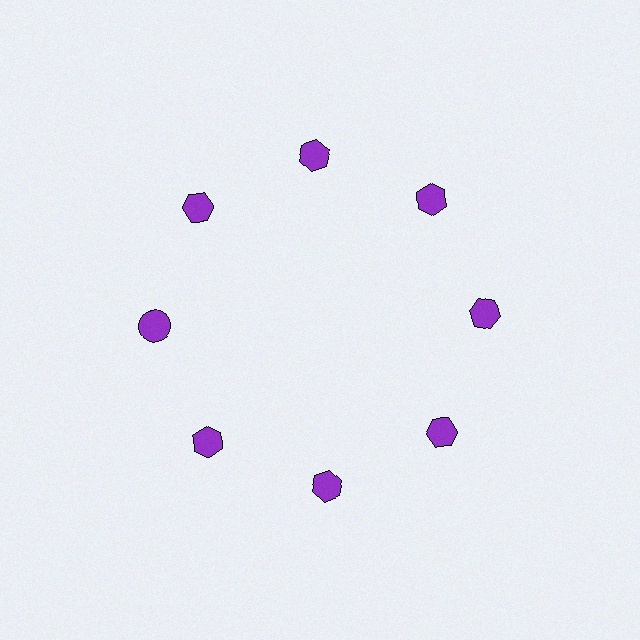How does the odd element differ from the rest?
It has a different shape: circle instead of hexagon.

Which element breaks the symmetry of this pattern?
The purple circle at roughly the 9 o'clock position breaks the symmetry. All other shapes are purple hexagons.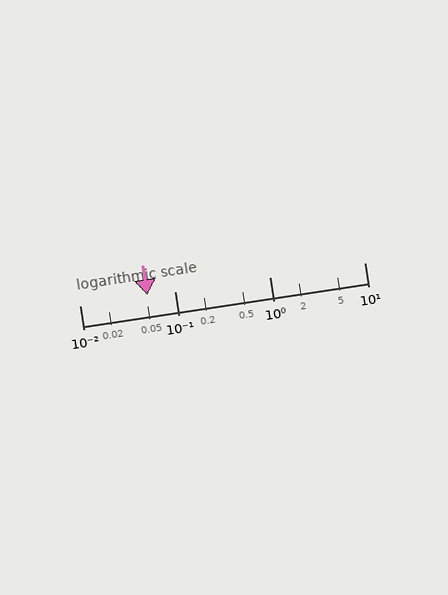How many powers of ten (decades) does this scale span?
The scale spans 3 decades, from 0.01 to 10.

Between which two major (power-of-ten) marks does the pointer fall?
The pointer is between 0.01 and 0.1.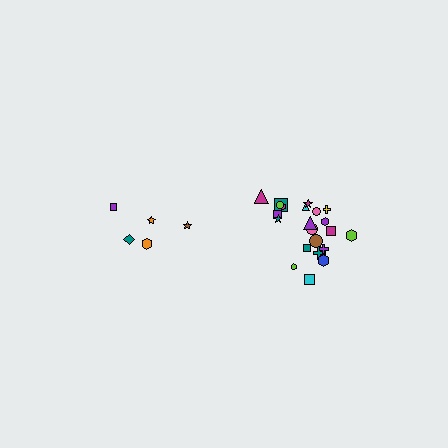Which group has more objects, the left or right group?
The right group.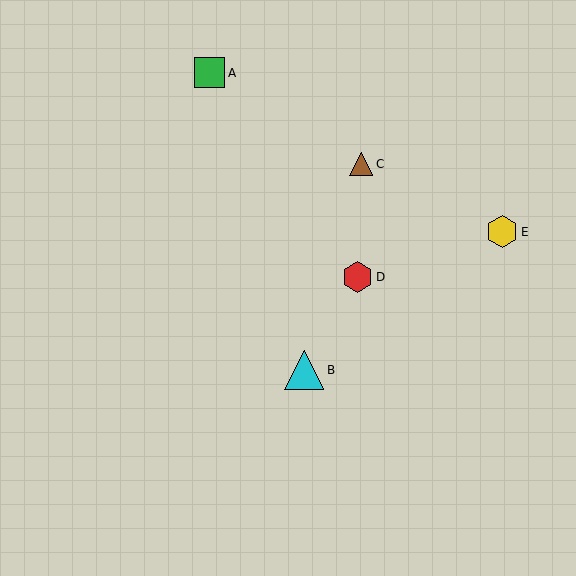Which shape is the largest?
The cyan triangle (labeled B) is the largest.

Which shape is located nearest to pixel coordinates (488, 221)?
The yellow hexagon (labeled E) at (502, 232) is nearest to that location.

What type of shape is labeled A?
Shape A is a green square.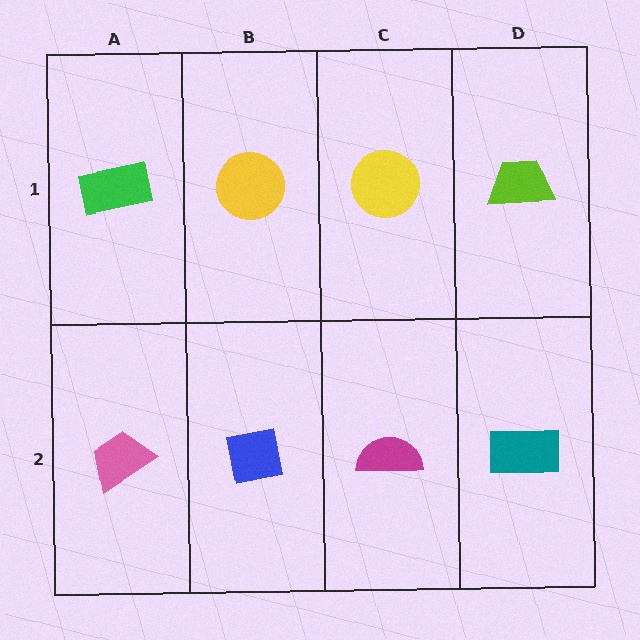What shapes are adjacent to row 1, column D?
A teal rectangle (row 2, column D), a yellow circle (row 1, column C).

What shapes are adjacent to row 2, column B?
A yellow circle (row 1, column B), a pink trapezoid (row 2, column A), a magenta semicircle (row 2, column C).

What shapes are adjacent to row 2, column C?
A yellow circle (row 1, column C), a blue square (row 2, column B), a teal rectangle (row 2, column D).